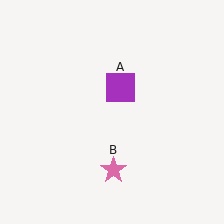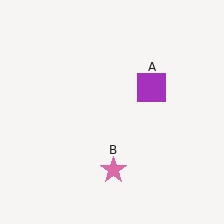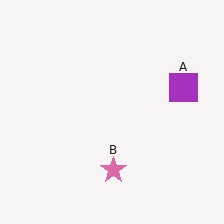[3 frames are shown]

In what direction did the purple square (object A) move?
The purple square (object A) moved right.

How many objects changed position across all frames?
1 object changed position: purple square (object A).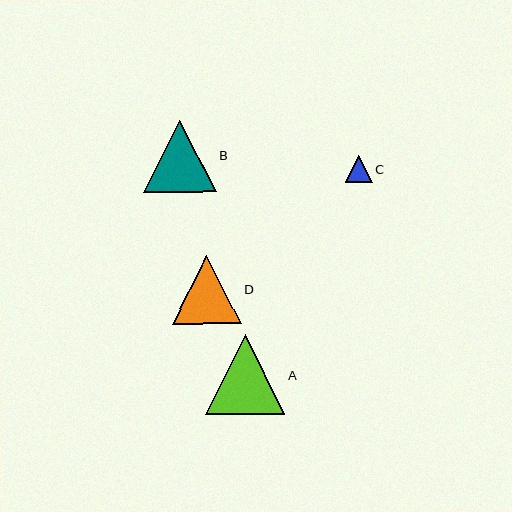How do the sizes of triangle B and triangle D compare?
Triangle B and triangle D are approximately the same size.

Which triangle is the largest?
Triangle A is the largest with a size of approximately 79 pixels.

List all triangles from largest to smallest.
From largest to smallest: A, B, D, C.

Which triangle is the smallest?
Triangle C is the smallest with a size of approximately 27 pixels.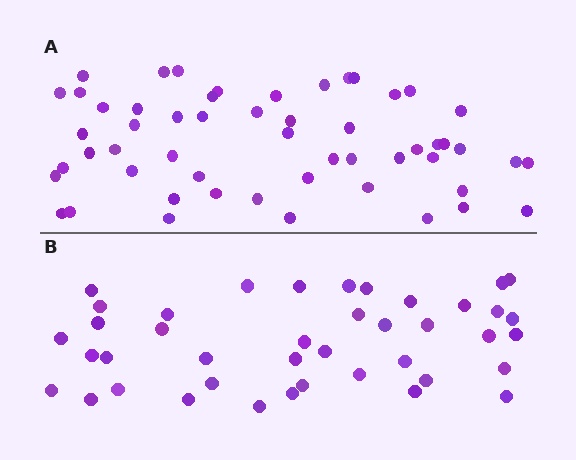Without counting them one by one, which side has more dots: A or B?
Region A (the top region) has more dots.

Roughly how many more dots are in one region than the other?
Region A has approximately 15 more dots than region B.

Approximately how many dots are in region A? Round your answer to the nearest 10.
About 50 dots. (The exact count is 54, which rounds to 50.)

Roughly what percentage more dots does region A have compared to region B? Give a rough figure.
About 30% more.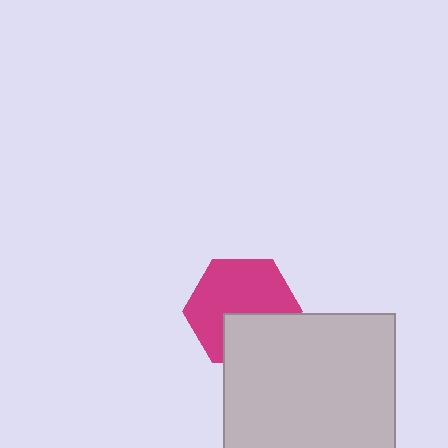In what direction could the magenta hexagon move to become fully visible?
The magenta hexagon could move up. That would shift it out from behind the light gray rectangle entirely.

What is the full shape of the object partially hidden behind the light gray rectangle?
The partially hidden object is a magenta hexagon.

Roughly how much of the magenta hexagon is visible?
Most of it is visible (roughly 66%).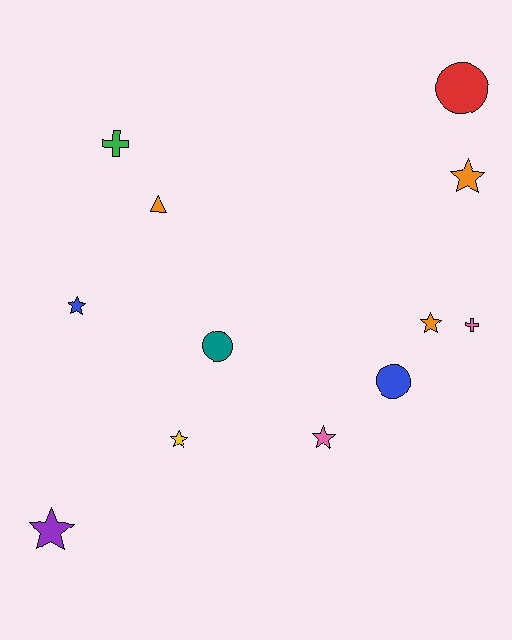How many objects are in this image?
There are 12 objects.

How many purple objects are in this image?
There is 1 purple object.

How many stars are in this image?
There are 6 stars.